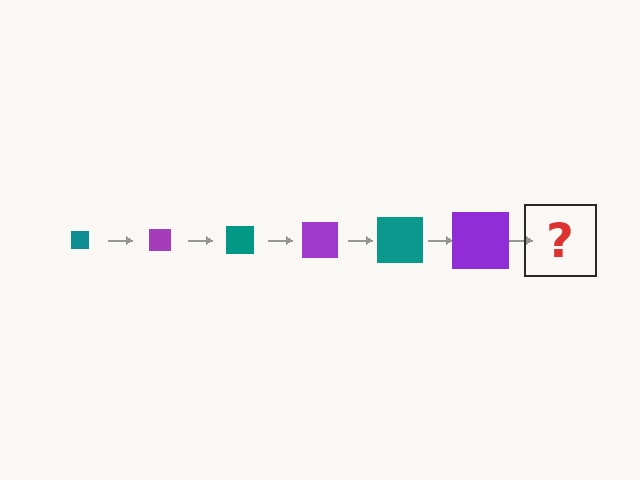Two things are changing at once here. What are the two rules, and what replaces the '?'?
The two rules are that the square grows larger each step and the color cycles through teal and purple. The '?' should be a teal square, larger than the previous one.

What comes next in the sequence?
The next element should be a teal square, larger than the previous one.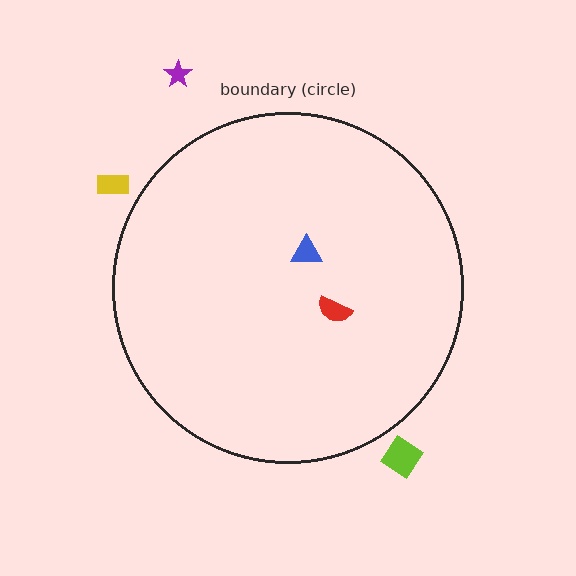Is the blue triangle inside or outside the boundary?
Inside.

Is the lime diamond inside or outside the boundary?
Outside.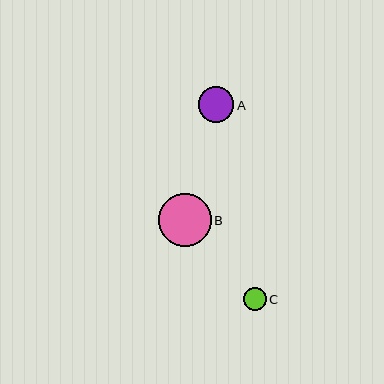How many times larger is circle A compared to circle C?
Circle A is approximately 1.5 times the size of circle C.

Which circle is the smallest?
Circle C is the smallest with a size of approximately 23 pixels.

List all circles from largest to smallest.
From largest to smallest: B, A, C.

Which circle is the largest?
Circle B is the largest with a size of approximately 53 pixels.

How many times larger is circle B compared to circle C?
Circle B is approximately 2.3 times the size of circle C.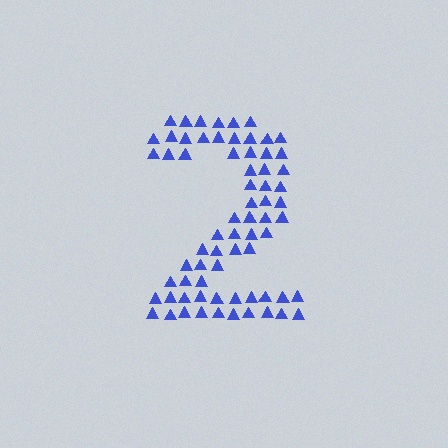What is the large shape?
The large shape is the digit 2.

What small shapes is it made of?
It is made of small triangles.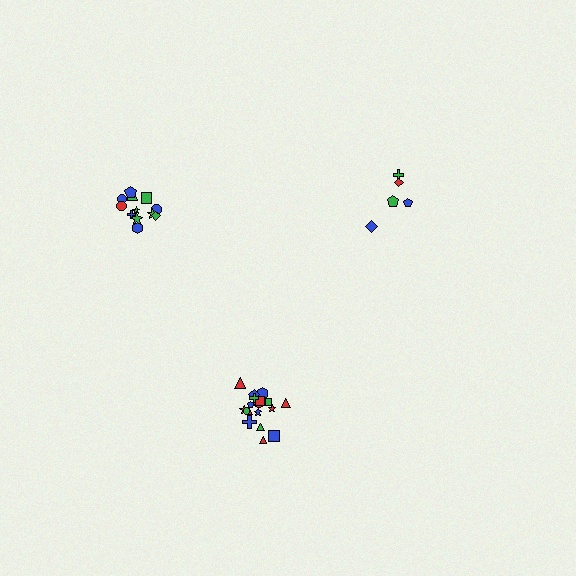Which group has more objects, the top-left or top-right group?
The top-left group.